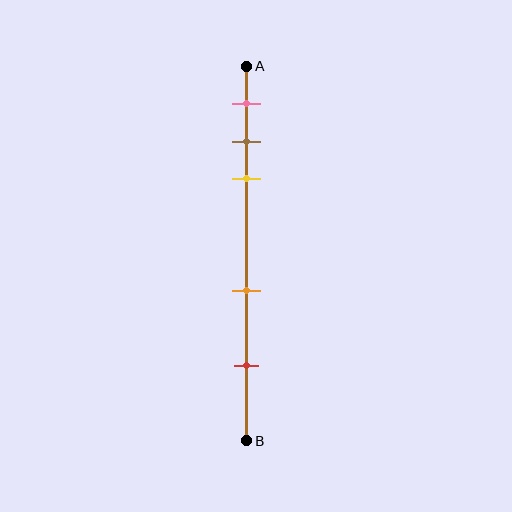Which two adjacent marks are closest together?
The brown and yellow marks are the closest adjacent pair.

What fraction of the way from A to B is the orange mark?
The orange mark is approximately 60% (0.6) of the way from A to B.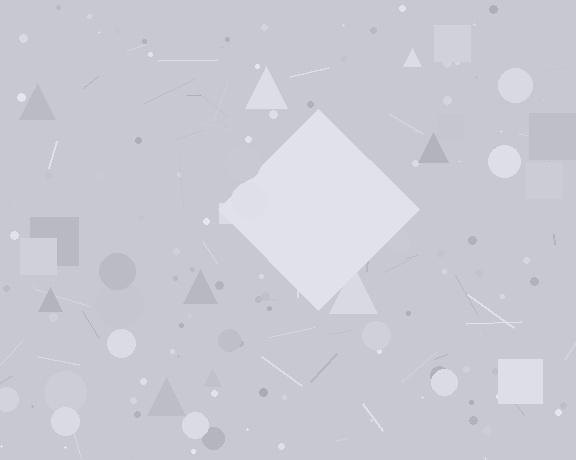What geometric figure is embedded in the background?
A diamond is embedded in the background.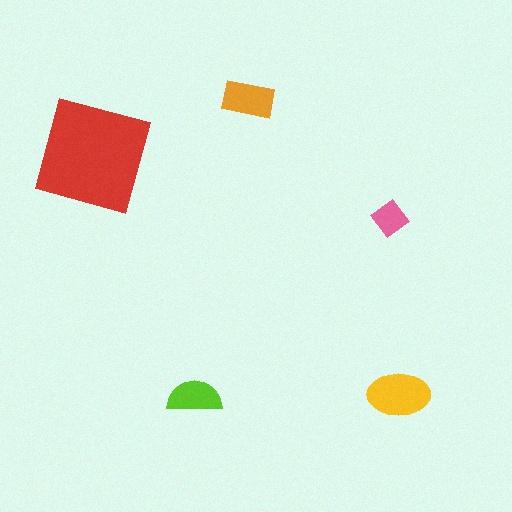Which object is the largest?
The red square.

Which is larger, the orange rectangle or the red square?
The red square.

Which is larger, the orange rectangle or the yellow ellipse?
The yellow ellipse.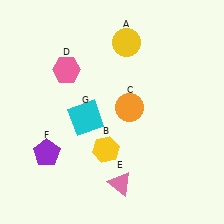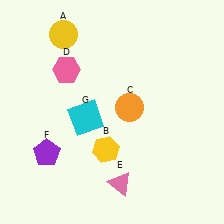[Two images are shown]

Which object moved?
The yellow circle (A) moved left.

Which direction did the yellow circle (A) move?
The yellow circle (A) moved left.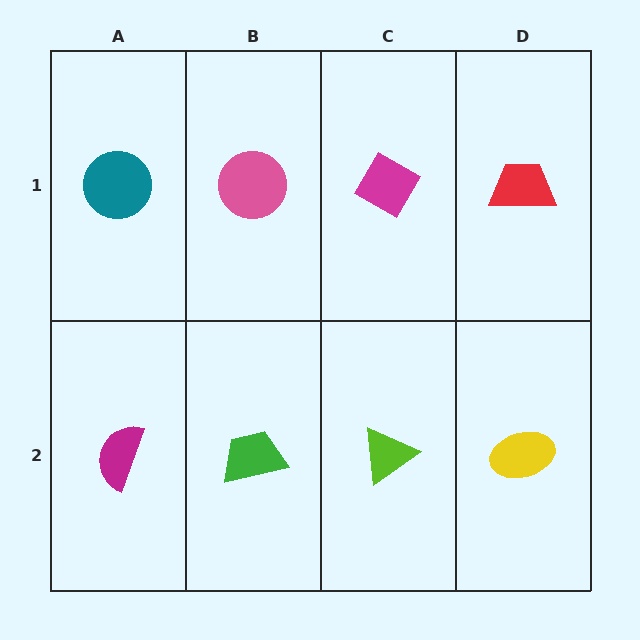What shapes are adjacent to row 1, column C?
A lime triangle (row 2, column C), a pink circle (row 1, column B), a red trapezoid (row 1, column D).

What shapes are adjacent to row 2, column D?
A red trapezoid (row 1, column D), a lime triangle (row 2, column C).